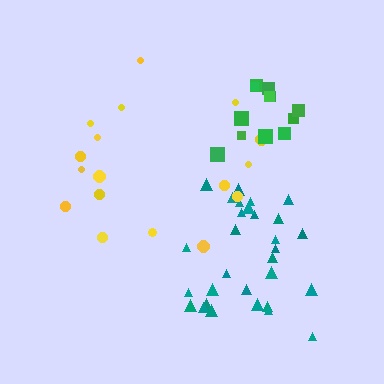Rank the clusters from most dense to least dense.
teal, green, yellow.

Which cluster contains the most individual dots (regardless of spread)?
Teal (30).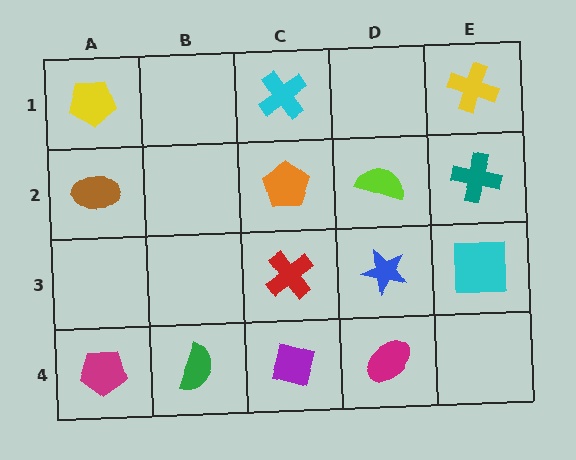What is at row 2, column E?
A teal cross.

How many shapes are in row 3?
3 shapes.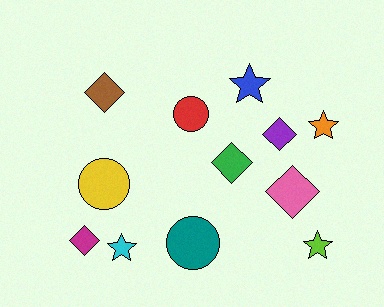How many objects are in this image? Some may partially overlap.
There are 12 objects.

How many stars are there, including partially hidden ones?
There are 4 stars.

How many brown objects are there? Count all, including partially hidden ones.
There is 1 brown object.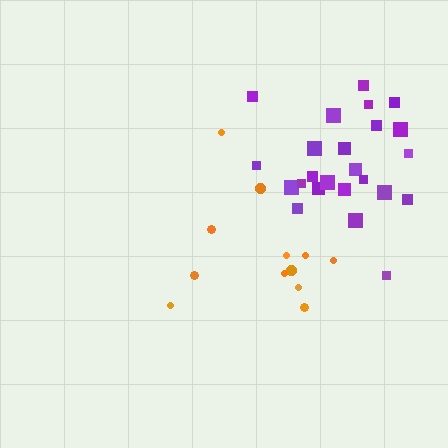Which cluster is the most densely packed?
Purple.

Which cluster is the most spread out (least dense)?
Orange.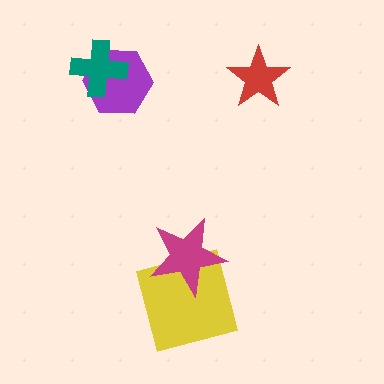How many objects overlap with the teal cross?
1 object overlaps with the teal cross.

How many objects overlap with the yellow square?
1 object overlaps with the yellow square.